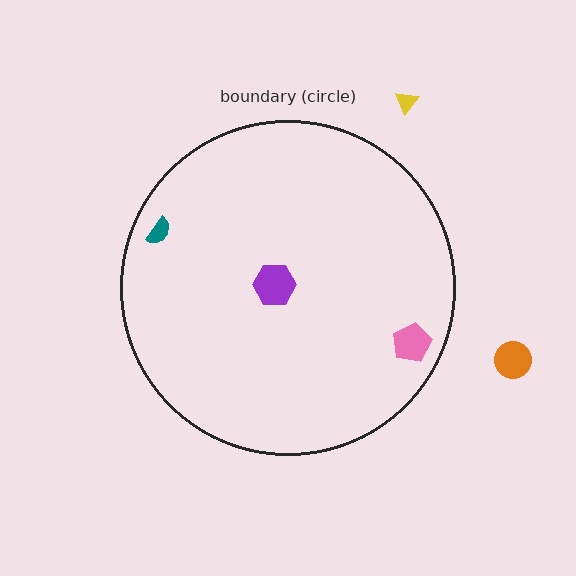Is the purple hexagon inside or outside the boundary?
Inside.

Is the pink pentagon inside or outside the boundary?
Inside.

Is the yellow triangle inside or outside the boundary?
Outside.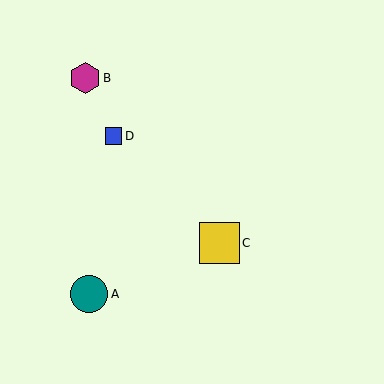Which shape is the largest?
The yellow square (labeled C) is the largest.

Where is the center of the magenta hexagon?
The center of the magenta hexagon is at (85, 78).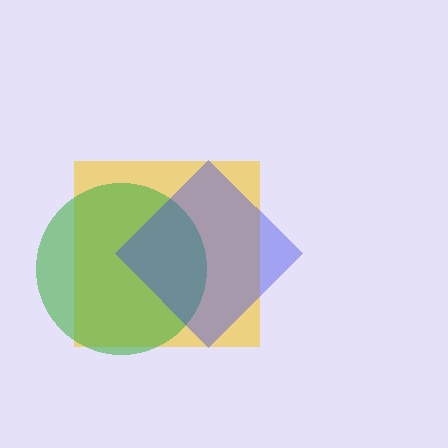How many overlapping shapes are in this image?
There are 3 overlapping shapes in the image.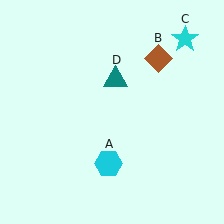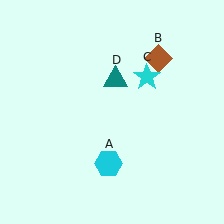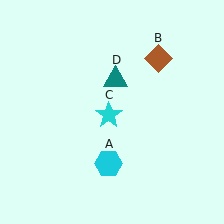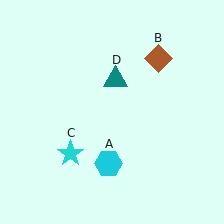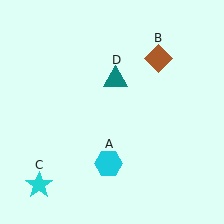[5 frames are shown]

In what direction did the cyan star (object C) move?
The cyan star (object C) moved down and to the left.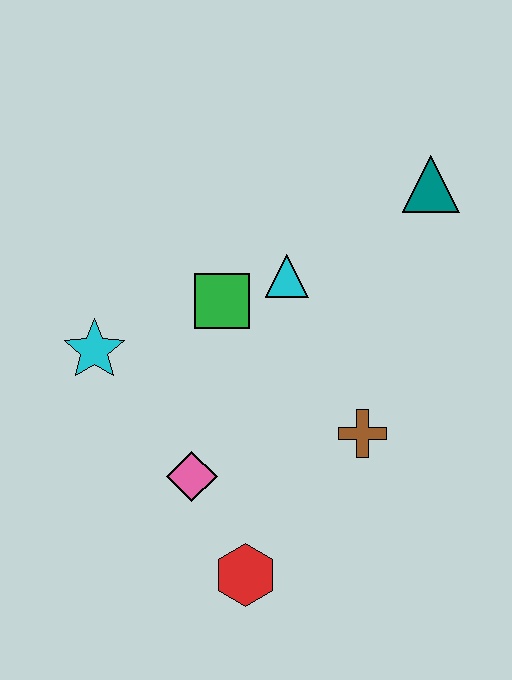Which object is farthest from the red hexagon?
The teal triangle is farthest from the red hexagon.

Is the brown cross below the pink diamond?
No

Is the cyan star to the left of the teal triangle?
Yes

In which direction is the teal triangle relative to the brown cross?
The teal triangle is above the brown cross.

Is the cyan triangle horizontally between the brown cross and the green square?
Yes